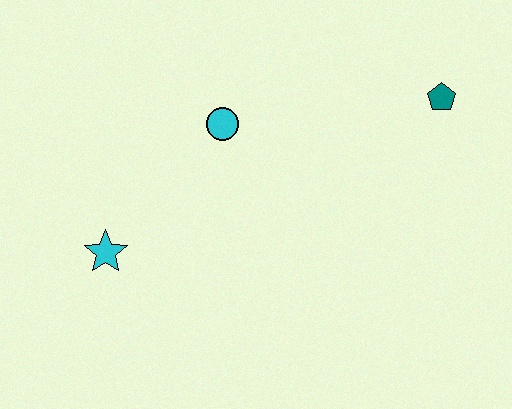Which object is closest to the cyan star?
The cyan circle is closest to the cyan star.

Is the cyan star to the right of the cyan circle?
No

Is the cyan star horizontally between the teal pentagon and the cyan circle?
No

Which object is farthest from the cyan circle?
The teal pentagon is farthest from the cyan circle.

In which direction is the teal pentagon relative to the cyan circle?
The teal pentagon is to the right of the cyan circle.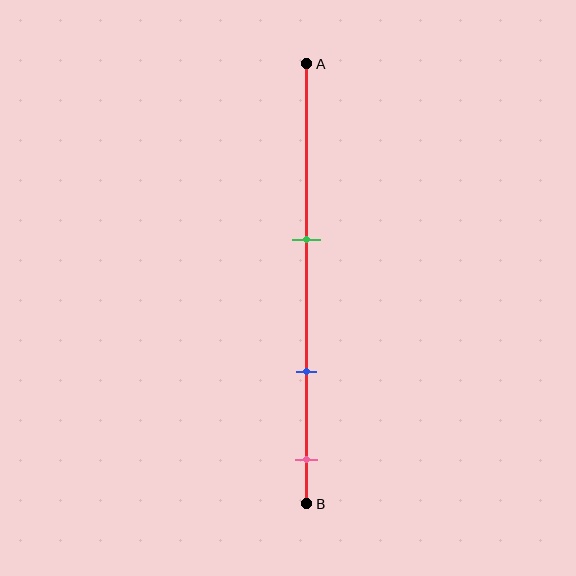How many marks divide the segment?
There are 3 marks dividing the segment.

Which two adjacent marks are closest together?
The blue and pink marks are the closest adjacent pair.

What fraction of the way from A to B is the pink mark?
The pink mark is approximately 90% (0.9) of the way from A to B.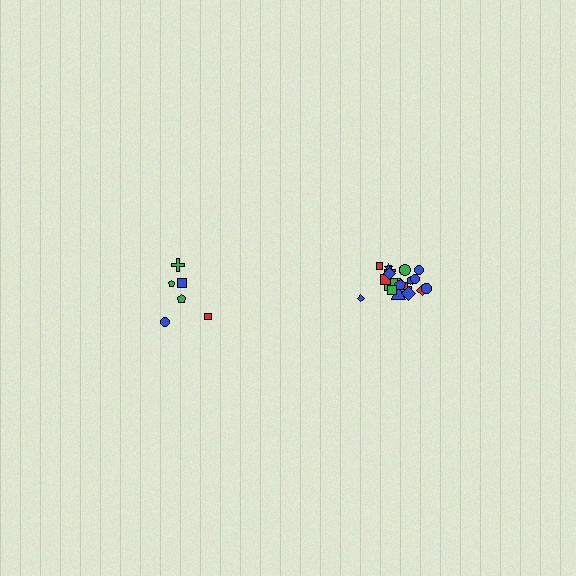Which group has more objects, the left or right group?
The right group.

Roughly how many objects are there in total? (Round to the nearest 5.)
Roughly 30 objects in total.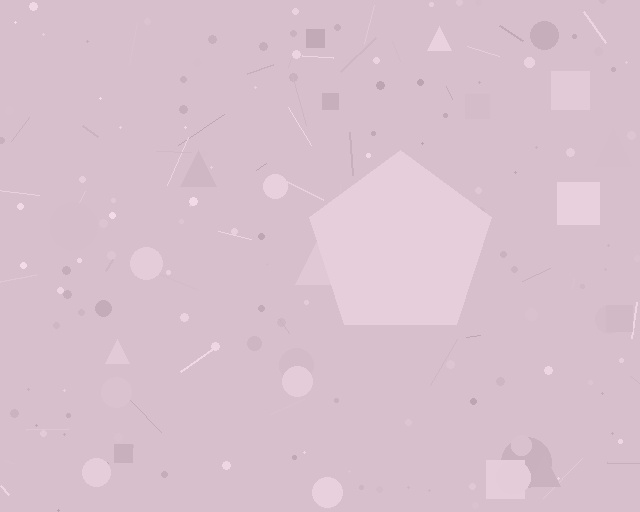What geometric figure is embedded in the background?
A pentagon is embedded in the background.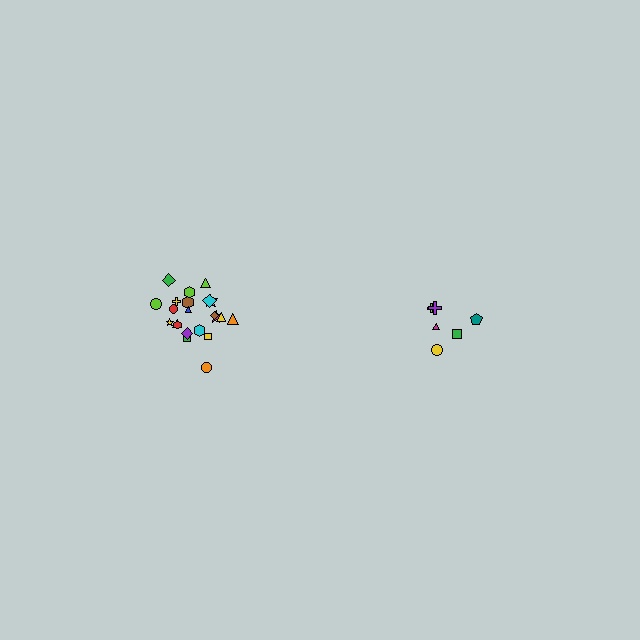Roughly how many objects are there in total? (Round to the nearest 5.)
Roughly 30 objects in total.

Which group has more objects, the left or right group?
The left group.